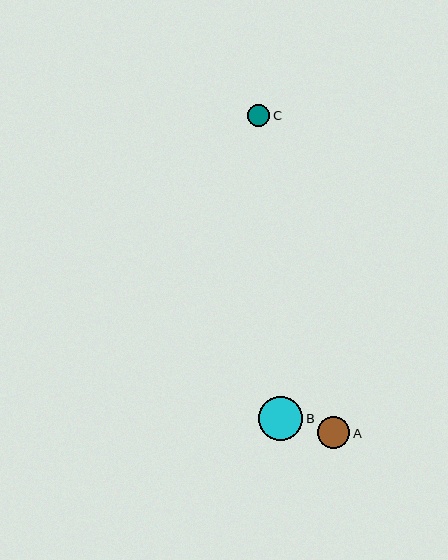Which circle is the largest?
Circle B is the largest with a size of approximately 44 pixels.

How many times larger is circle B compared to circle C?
Circle B is approximately 2.0 times the size of circle C.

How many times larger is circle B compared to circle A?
Circle B is approximately 1.4 times the size of circle A.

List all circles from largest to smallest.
From largest to smallest: B, A, C.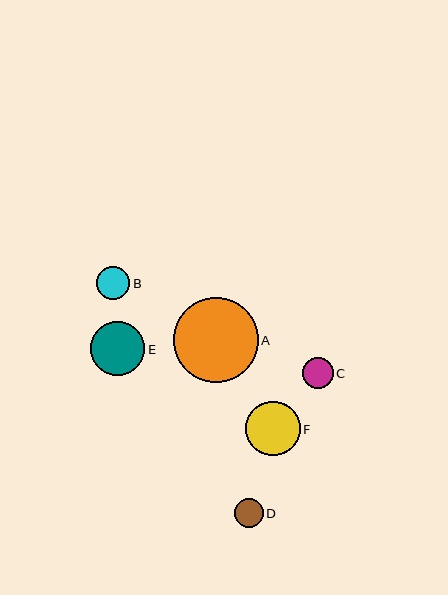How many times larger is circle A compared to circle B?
Circle A is approximately 2.6 times the size of circle B.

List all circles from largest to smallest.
From largest to smallest: A, E, F, B, C, D.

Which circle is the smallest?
Circle D is the smallest with a size of approximately 29 pixels.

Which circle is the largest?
Circle A is the largest with a size of approximately 85 pixels.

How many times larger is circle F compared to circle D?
Circle F is approximately 1.9 times the size of circle D.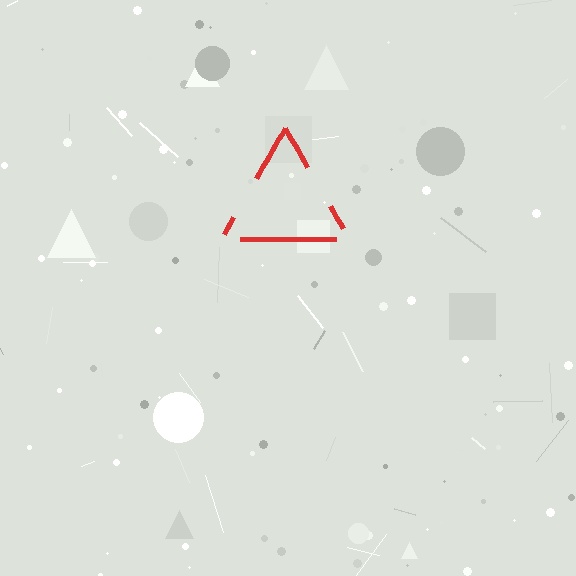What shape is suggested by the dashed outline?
The dashed outline suggests a triangle.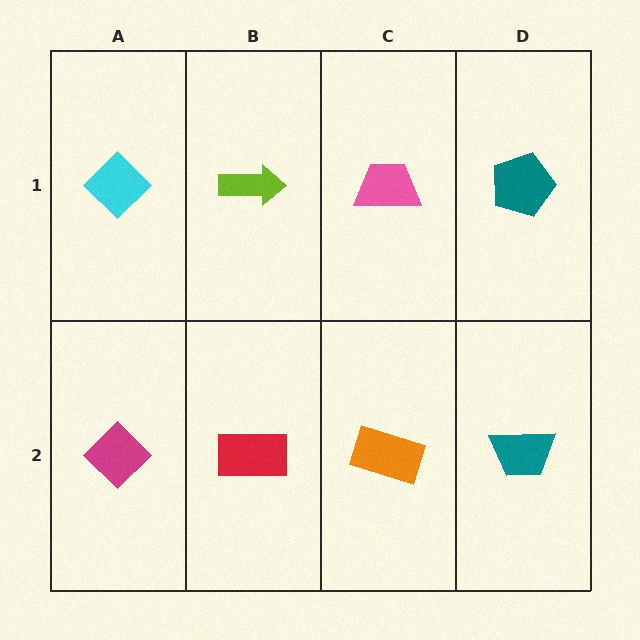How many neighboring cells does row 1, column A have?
2.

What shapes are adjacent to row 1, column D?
A teal trapezoid (row 2, column D), a pink trapezoid (row 1, column C).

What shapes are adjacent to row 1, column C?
An orange rectangle (row 2, column C), a lime arrow (row 1, column B), a teal pentagon (row 1, column D).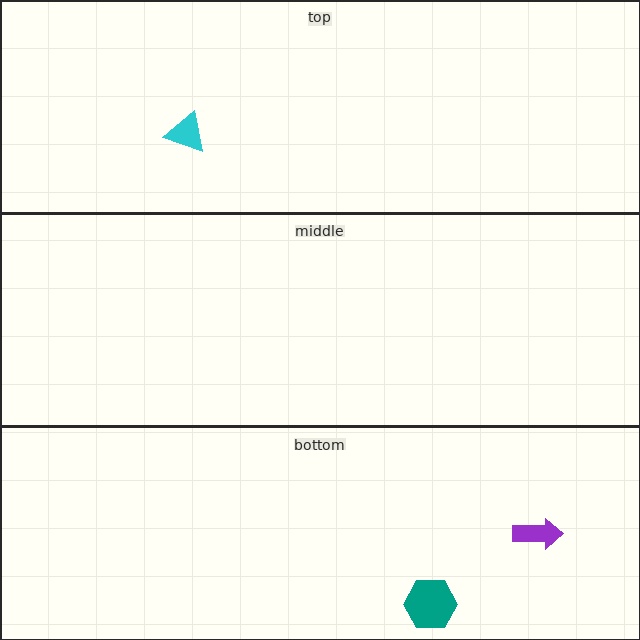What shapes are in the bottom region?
The teal hexagon, the purple arrow.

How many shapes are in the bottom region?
2.